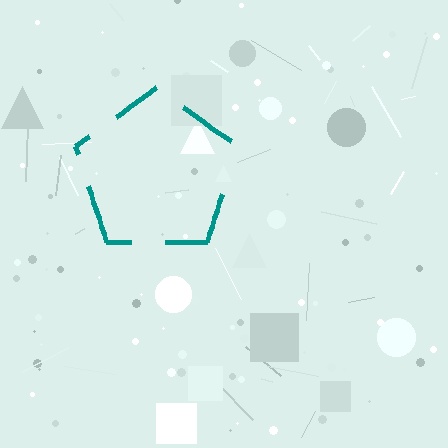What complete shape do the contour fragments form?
The contour fragments form a pentagon.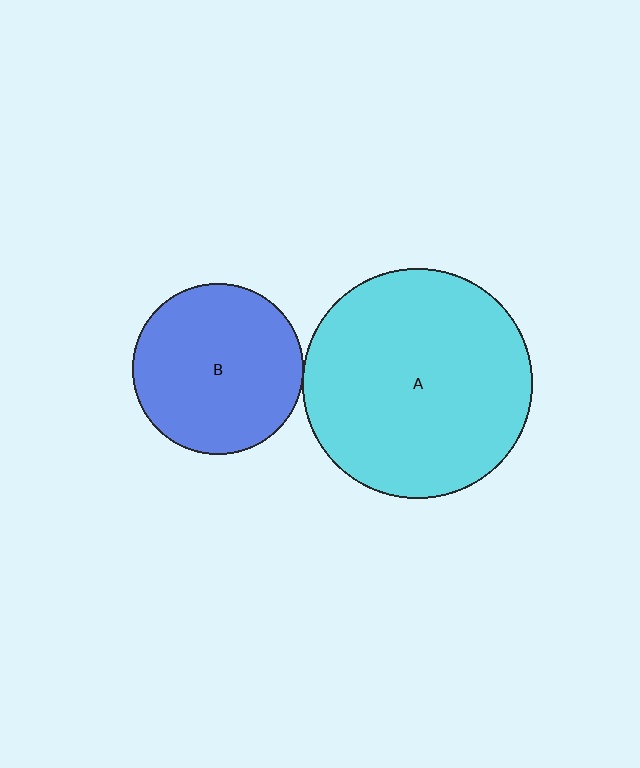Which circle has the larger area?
Circle A (cyan).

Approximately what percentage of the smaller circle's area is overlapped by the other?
Approximately 5%.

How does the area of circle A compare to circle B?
Approximately 1.8 times.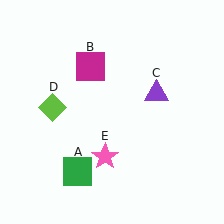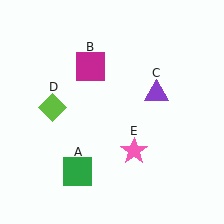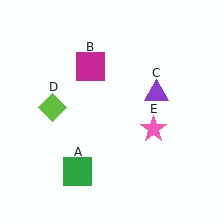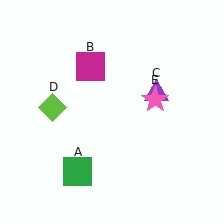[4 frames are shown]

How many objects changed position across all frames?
1 object changed position: pink star (object E).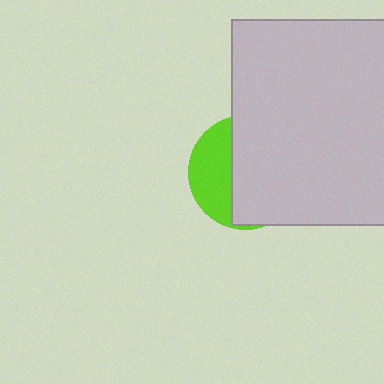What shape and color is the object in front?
The object in front is a light gray rectangle.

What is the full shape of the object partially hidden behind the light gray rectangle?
The partially hidden object is a lime circle.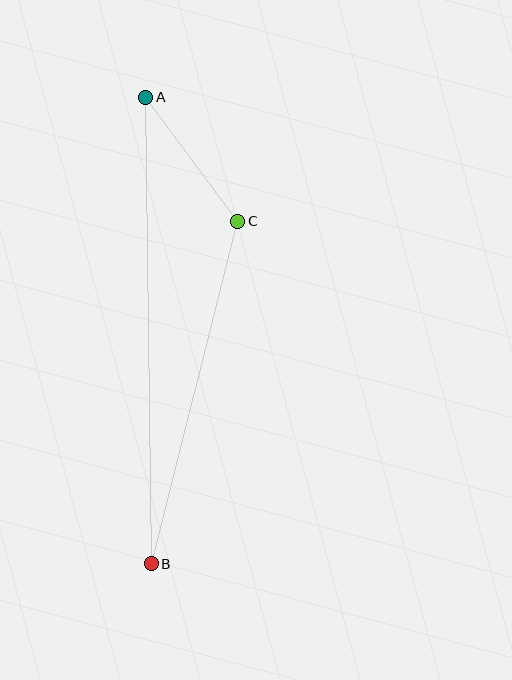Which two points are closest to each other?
Points A and C are closest to each other.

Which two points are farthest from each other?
Points A and B are farthest from each other.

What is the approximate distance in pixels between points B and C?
The distance between B and C is approximately 353 pixels.